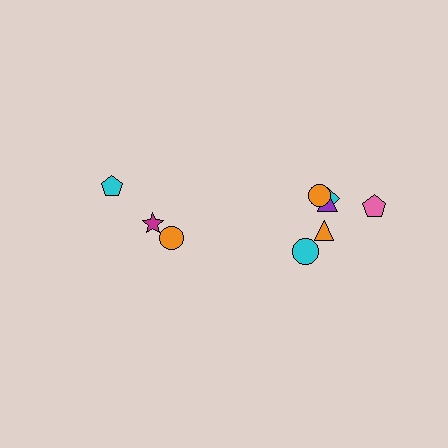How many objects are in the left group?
There are 3 objects.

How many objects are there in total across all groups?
There are 9 objects.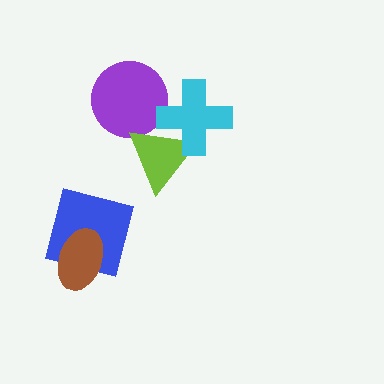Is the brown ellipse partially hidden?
No, no other shape covers it.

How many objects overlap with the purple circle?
2 objects overlap with the purple circle.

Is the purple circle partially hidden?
Yes, it is partially covered by another shape.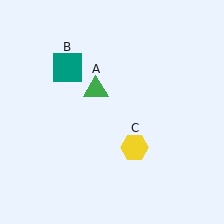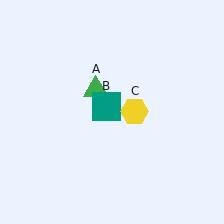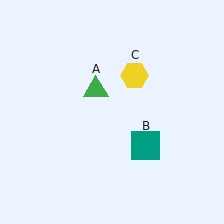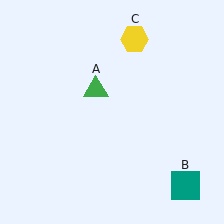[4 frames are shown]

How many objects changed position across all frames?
2 objects changed position: teal square (object B), yellow hexagon (object C).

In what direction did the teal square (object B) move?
The teal square (object B) moved down and to the right.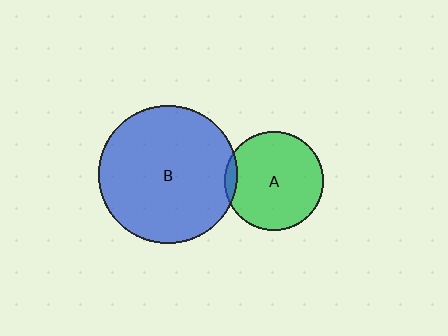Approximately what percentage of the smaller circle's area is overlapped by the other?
Approximately 5%.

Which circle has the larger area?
Circle B (blue).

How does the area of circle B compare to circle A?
Approximately 2.0 times.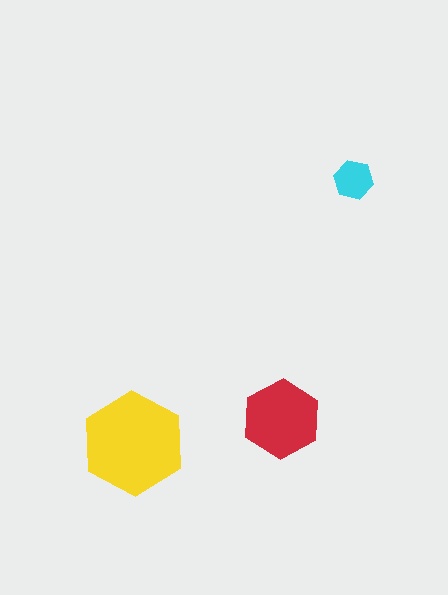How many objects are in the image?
There are 3 objects in the image.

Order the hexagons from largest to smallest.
the yellow one, the red one, the cyan one.